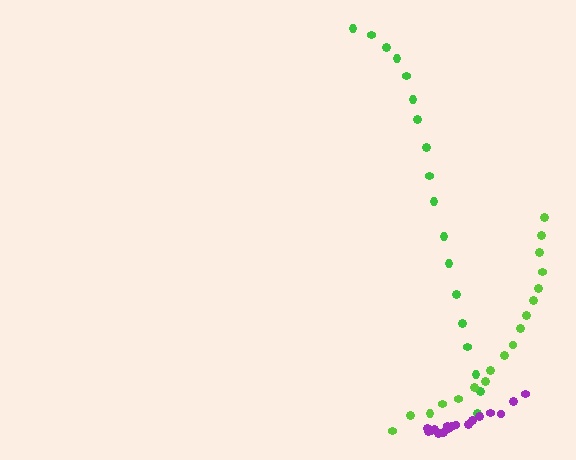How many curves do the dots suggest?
There are 3 distinct paths.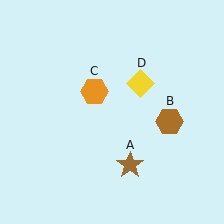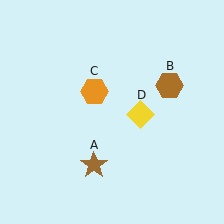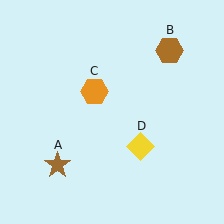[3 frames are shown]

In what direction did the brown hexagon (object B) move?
The brown hexagon (object B) moved up.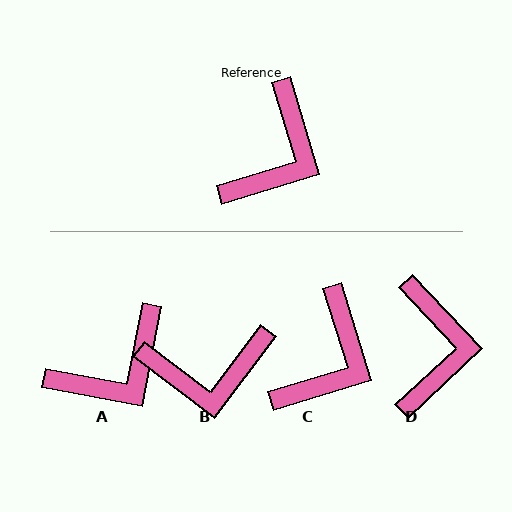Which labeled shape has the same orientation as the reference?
C.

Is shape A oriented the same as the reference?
No, it is off by about 28 degrees.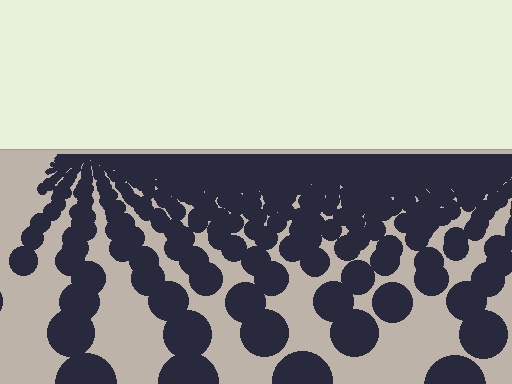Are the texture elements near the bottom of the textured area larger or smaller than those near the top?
Larger. Near the bottom, elements are closer to the viewer and appear at a bigger on-screen size.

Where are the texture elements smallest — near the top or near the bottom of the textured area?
Near the top.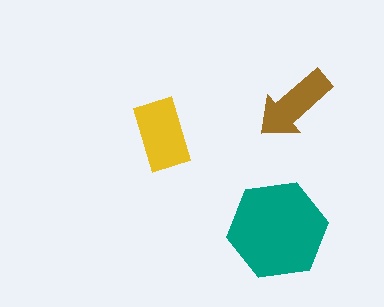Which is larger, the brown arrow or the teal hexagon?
The teal hexagon.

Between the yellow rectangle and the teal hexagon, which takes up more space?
The teal hexagon.